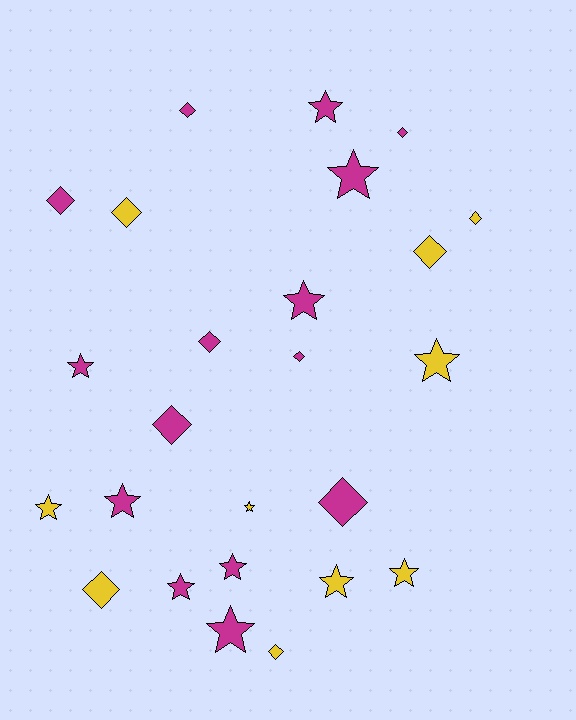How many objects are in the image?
There are 25 objects.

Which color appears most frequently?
Magenta, with 15 objects.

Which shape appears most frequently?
Star, with 13 objects.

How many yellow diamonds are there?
There are 5 yellow diamonds.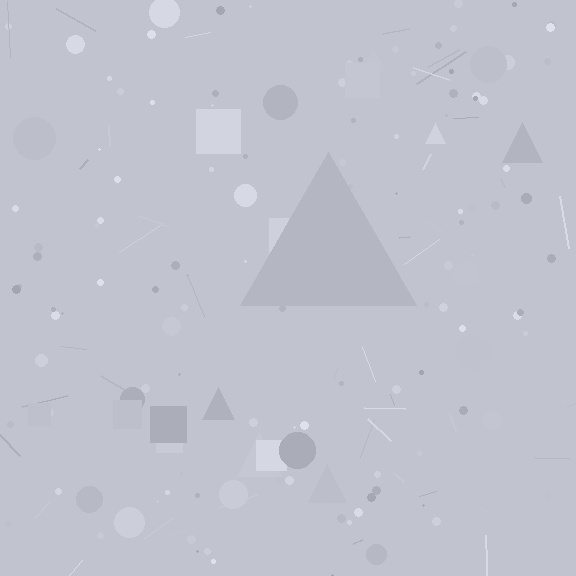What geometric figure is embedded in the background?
A triangle is embedded in the background.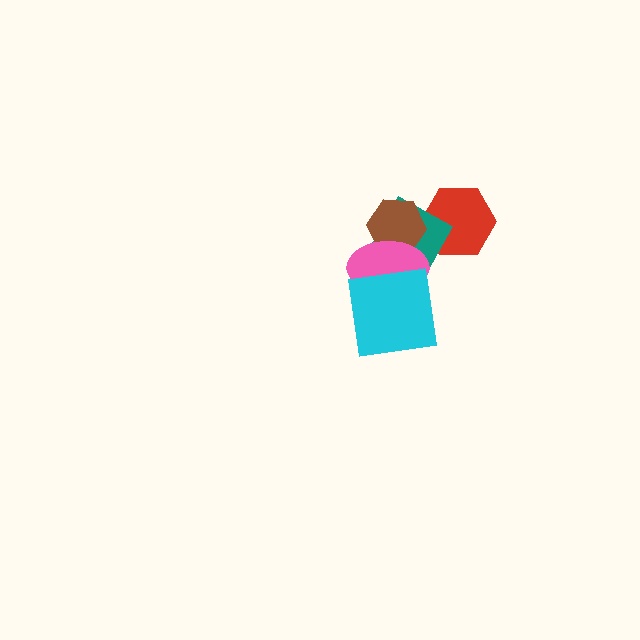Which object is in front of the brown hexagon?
The pink ellipse is in front of the brown hexagon.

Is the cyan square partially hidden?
No, no other shape covers it.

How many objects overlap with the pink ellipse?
3 objects overlap with the pink ellipse.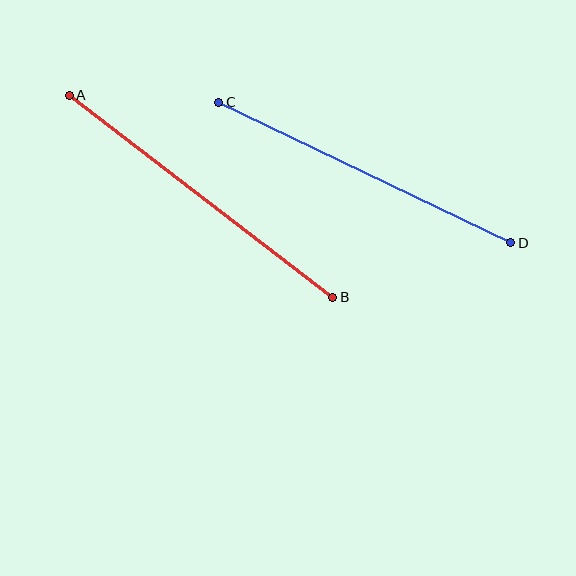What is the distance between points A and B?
The distance is approximately 332 pixels.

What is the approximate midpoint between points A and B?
The midpoint is at approximately (201, 196) pixels.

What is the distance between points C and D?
The distance is approximately 324 pixels.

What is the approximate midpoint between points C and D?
The midpoint is at approximately (365, 172) pixels.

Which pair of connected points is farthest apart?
Points A and B are farthest apart.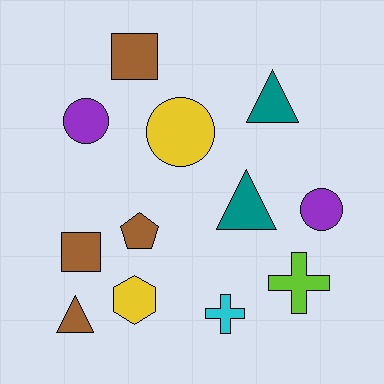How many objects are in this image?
There are 12 objects.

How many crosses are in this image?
There are 2 crosses.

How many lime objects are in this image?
There is 1 lime object.